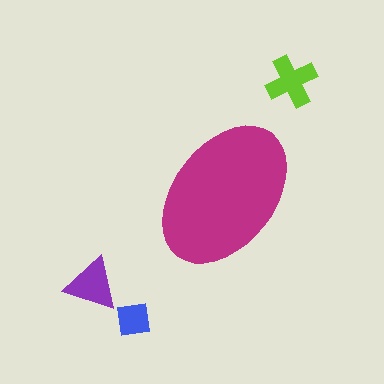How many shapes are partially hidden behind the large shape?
0 shapes are partially hidden.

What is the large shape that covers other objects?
A magenta ellipse.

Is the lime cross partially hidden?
No, the lime cross is fully visible.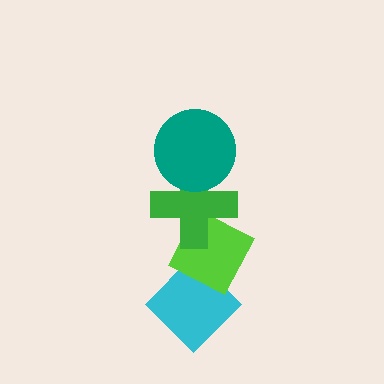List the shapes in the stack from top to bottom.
From top to bottom: the teal circle, the green cross, the lime diamond, the cyan diamond.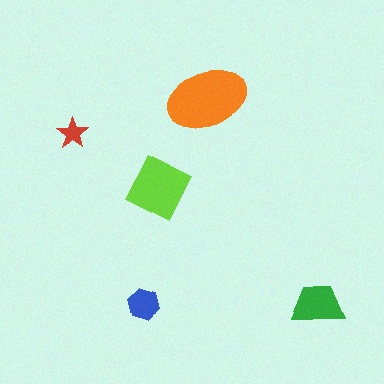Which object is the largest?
The orange ellipse.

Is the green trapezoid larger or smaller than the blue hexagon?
Larger.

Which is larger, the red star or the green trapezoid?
The green trapezoid.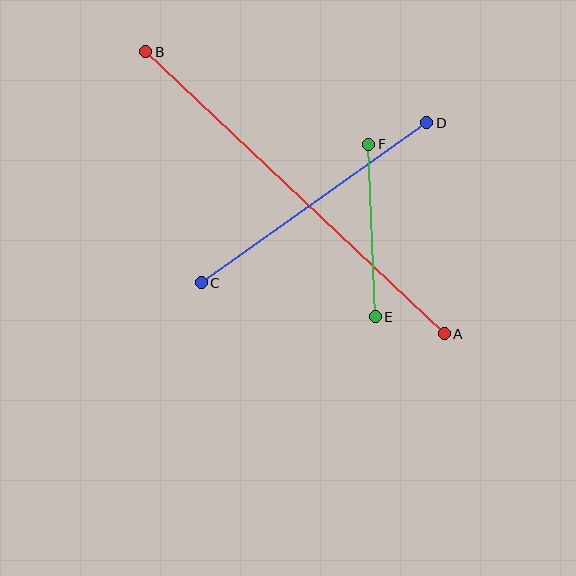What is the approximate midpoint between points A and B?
The midpoint is at approximately (295, 193) pixels.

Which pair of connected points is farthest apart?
Points A and B are farthest apart.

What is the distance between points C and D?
The distance is approximately 276 pixels.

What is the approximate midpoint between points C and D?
The midpoint is at approximately (314, 203) pixels.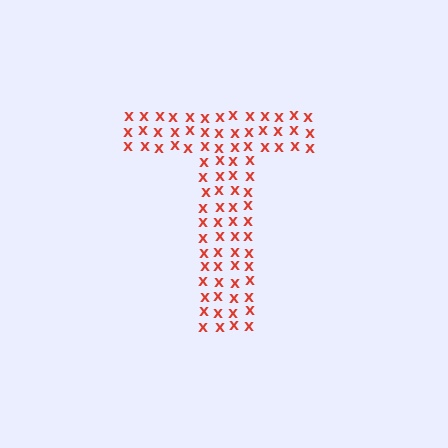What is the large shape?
The large shape is the letter T.